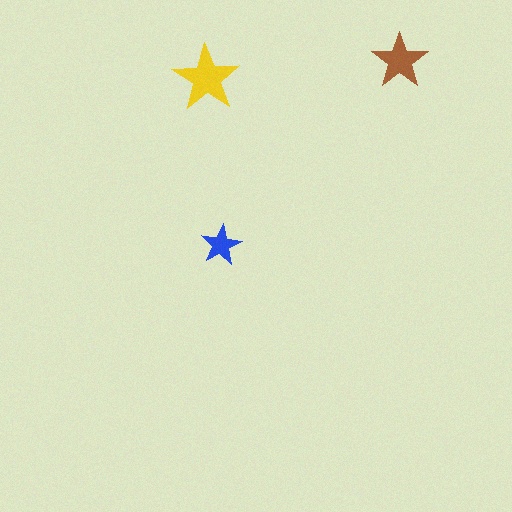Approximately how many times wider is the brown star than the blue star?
About 1.5 times wider.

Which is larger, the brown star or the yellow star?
The yellow one.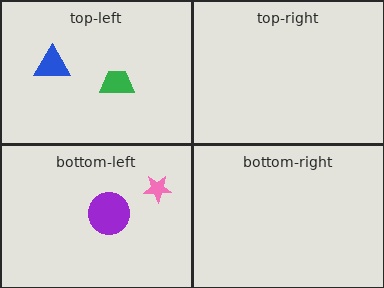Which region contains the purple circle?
The bottom-left region.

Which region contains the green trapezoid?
The top-left region.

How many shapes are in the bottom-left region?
2.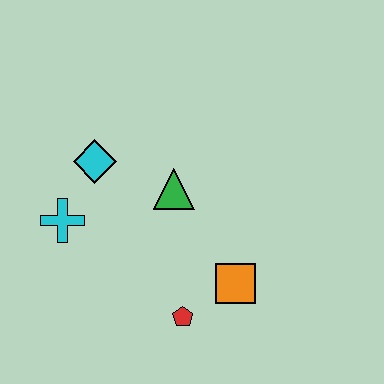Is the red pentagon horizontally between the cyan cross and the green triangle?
No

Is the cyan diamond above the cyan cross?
Yes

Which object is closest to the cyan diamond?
The cyan cross is closest to the cyan diamond.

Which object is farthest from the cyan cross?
The orange square is farthest from the cyan cross.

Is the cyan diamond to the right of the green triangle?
No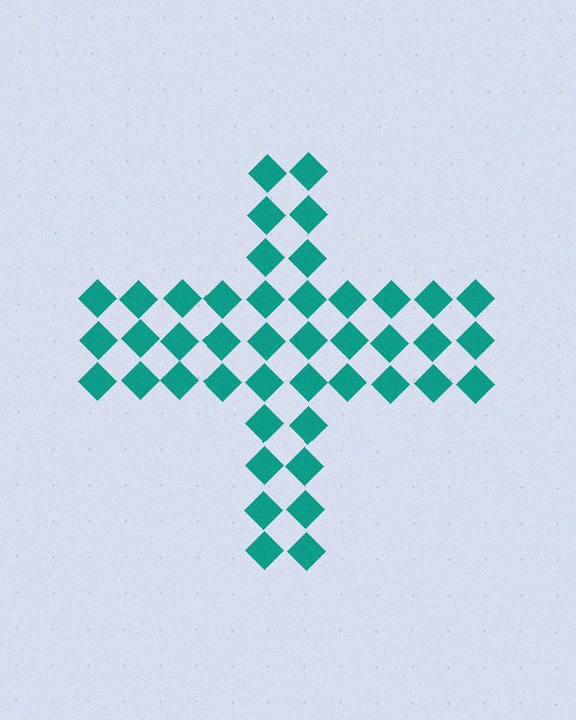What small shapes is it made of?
It is made of small diamonds.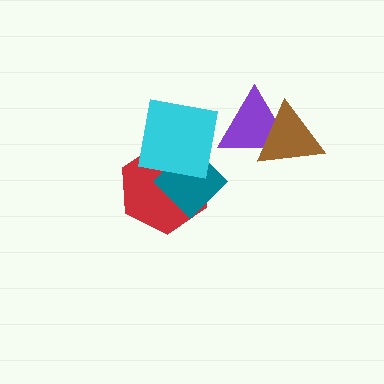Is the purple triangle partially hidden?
Yes, it is partially covered by another shape.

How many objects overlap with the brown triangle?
1 object overlaps with the brown triangle.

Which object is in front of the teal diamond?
The cyan square is in front of the teal diamond.